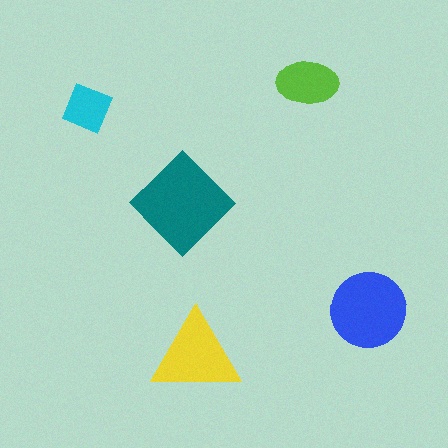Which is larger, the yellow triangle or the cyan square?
The yellow triangle.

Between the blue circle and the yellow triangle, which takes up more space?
The blue circle.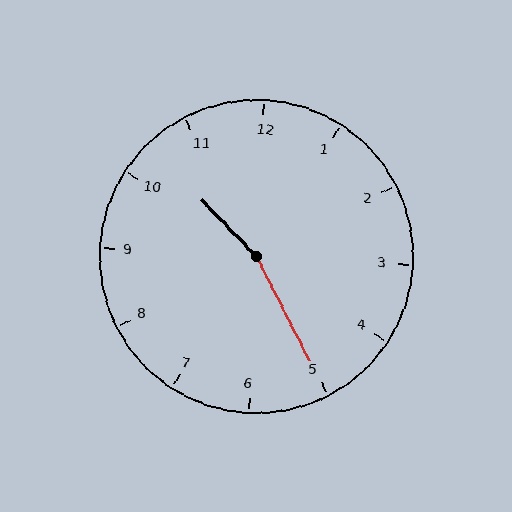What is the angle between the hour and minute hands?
Approximately 162 degrees.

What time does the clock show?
10:25.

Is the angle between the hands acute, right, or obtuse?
It is obtuse.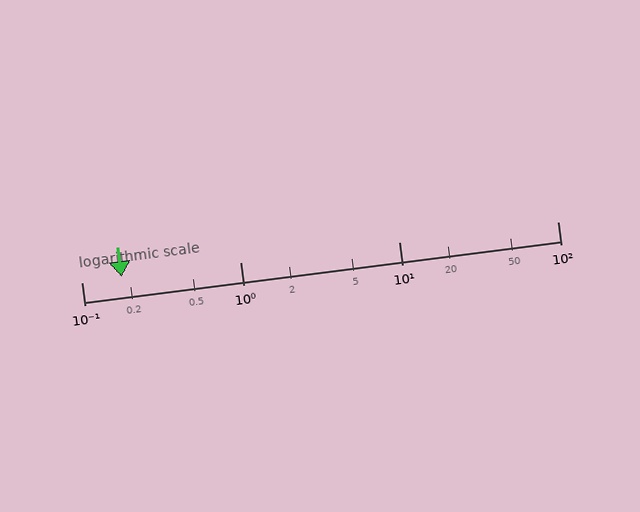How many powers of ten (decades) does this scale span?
The scale spans 3 decades, from 0.1 to 100.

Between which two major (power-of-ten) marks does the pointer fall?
The pointer is between 0.1 and 1.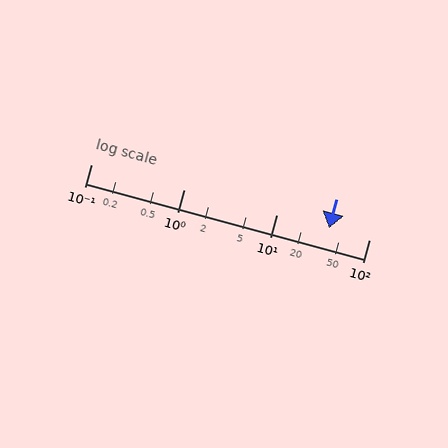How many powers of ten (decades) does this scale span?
The scale spans 3 decades, from 0.1 to 100.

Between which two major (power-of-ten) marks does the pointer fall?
The pointer is between 10 and 100.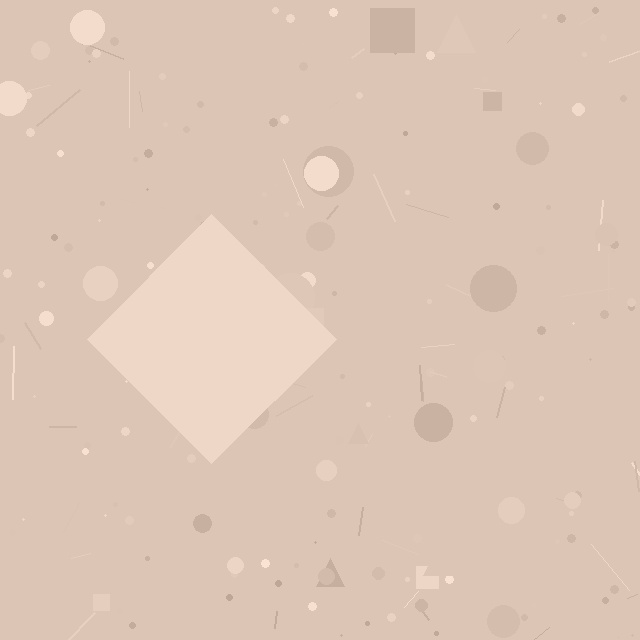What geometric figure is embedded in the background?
A diamond is embedded in the background.